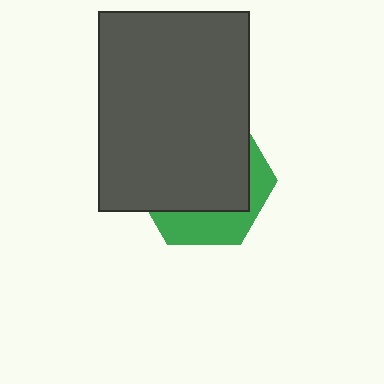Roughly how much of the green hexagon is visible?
A small part of it is visible (roughly 31%).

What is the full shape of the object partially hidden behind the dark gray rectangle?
The partially hidden object is a green hexagon.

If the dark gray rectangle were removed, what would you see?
You would see the complete green hexagon.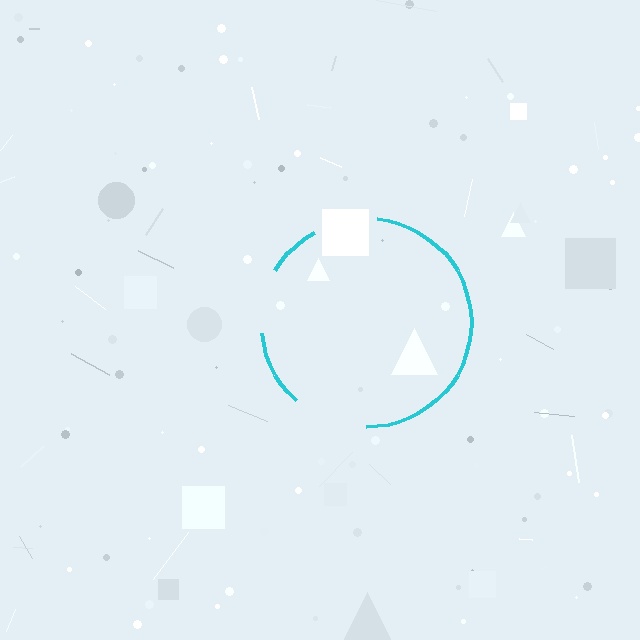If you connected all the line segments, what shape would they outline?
They would outline a circle.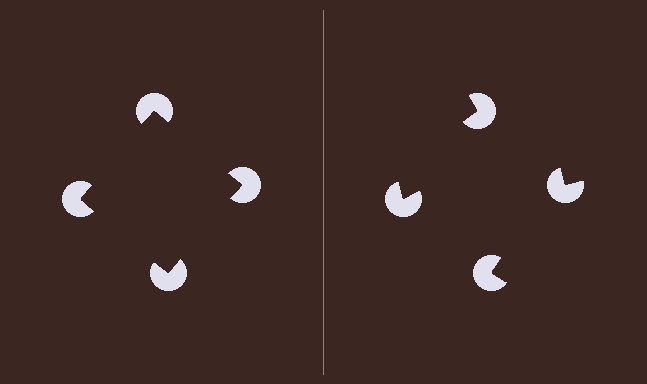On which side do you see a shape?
An illusory square appears on the left side. On the right side the wedge cuts are rotated, so no coherent shape forms.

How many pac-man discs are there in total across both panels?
8 — 4 on each side.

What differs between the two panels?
The pac-man discs are positioned identically on both sides; only the wedge orientations differ. On the left they align to a square; on the right they are misaligned.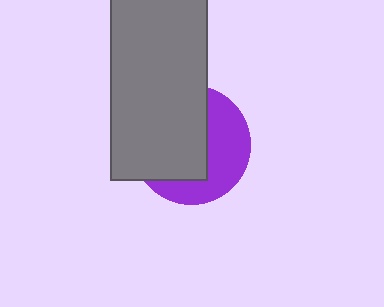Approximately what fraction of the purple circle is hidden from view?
Roughly 57% of the purple circle is hidden behind the gray rectangle.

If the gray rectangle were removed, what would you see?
You would see the complete purple circle.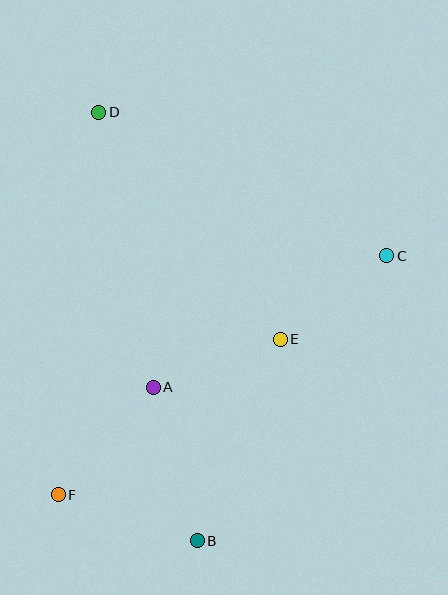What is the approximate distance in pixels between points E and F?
The distance between E and F is approximately 271 pixels.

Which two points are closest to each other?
Points A and E are closest to each other.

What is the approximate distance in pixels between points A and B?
The distance between A and B is approximately 160 pixels.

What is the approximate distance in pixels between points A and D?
The distance between A and D is approximately 281 pixels.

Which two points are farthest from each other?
Points B and D are farthest from each other.